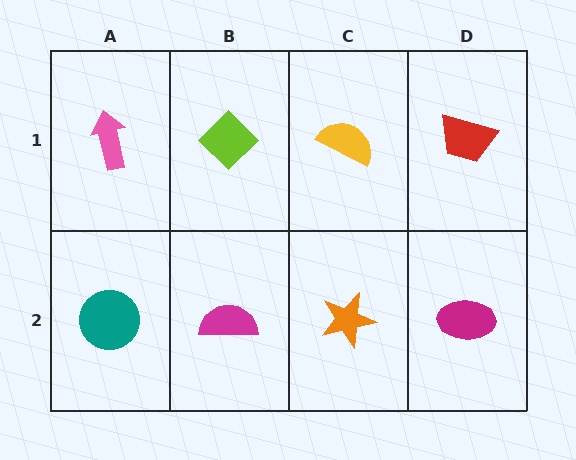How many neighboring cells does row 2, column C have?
3.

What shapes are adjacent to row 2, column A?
A pink arrow (row 1, column A), a magenta semicircle (row 2, column B).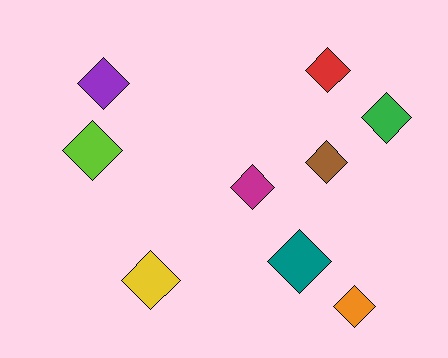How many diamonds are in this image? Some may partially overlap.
There are 9 diamonds.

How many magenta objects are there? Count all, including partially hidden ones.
There is 1 magenta object.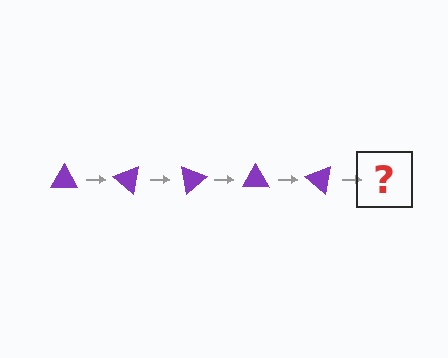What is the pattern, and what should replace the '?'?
The pattern is that the triangle rotates 40 degrees each step. The '?' should be a purple triangle rotated 200 degrees.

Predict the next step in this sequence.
The next step is a purple triangle rotated 200 degrees.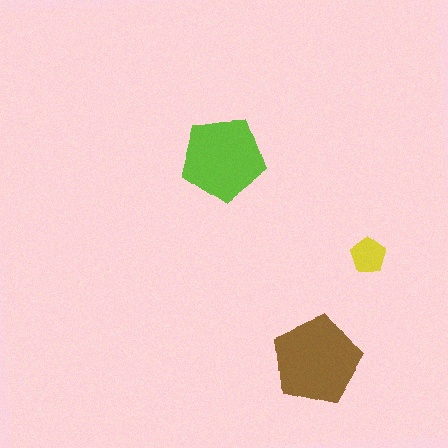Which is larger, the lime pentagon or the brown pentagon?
The brown one.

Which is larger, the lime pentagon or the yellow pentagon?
The lime one.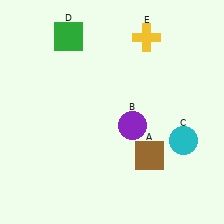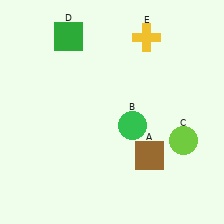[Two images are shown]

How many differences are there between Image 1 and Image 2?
There are 2 differences between the two images.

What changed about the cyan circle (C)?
In Image 1, C is cyan. In Image 2, it changed to lime.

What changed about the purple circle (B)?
In Image 1, B is purple. In Image 2, it changed to green.